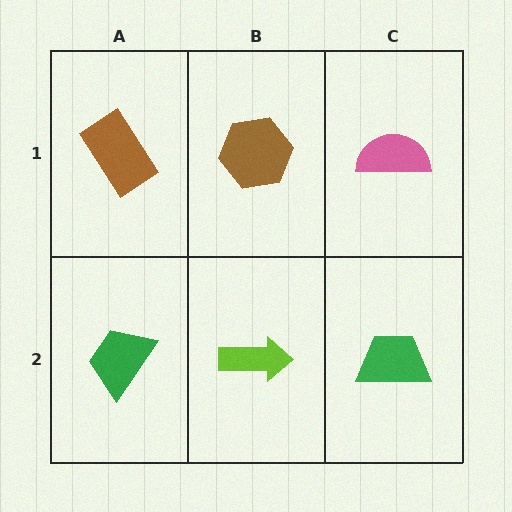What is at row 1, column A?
A brown rectangle.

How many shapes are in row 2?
3 shapes.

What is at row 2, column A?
A green trapezoid.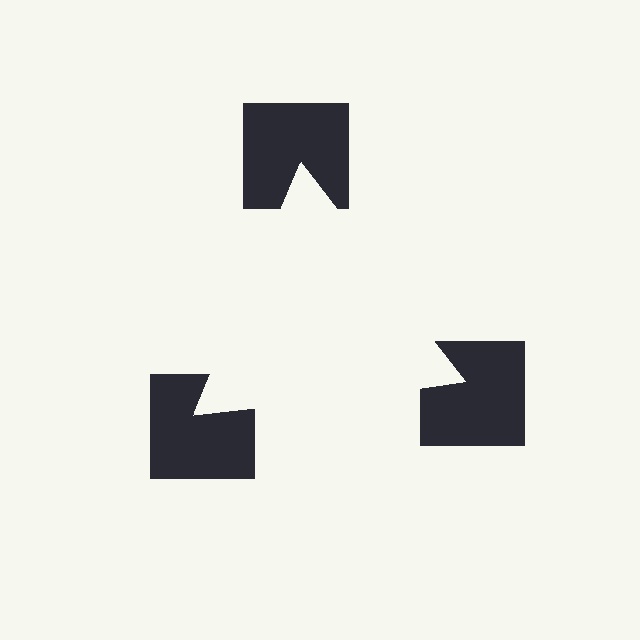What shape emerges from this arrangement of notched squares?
An illusory triangle — its edges are inferred from the aligned wedge cuts in the notched squares, not physically drawn.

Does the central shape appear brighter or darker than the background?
It typically appears slightly brighter than the background, even though no actual brightness change is drawn.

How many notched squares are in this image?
There are 3 — one at each vertex of the illusory triangle.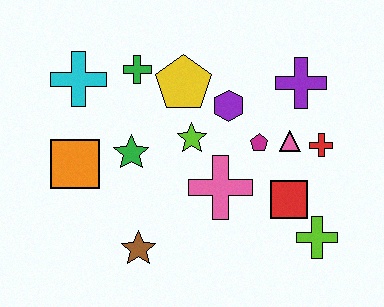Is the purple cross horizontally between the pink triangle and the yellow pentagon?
No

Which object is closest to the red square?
The lime cross is closest to the red square.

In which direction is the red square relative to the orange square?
The red square is to the right of the orange square.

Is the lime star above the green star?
Yes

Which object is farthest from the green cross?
The lime cross is farthest from the green cross.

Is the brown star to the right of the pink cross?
No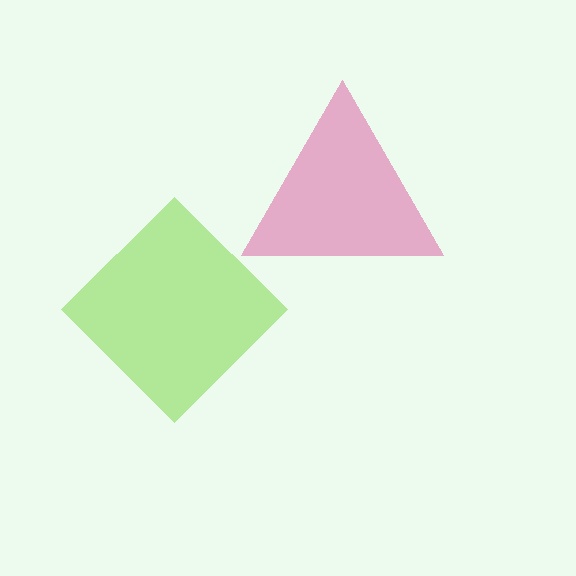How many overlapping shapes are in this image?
There are 2 overlapping shapes in the image.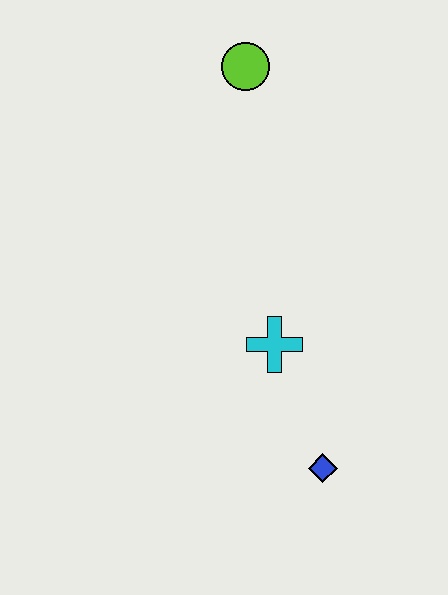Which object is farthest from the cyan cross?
The lime circle is farthest from the cyan cross.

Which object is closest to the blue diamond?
The cyan cross is closest to the blue diamond.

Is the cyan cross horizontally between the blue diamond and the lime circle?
Yes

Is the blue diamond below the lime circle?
Yes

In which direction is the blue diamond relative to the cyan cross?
The blue diamond is below the cyan cross.